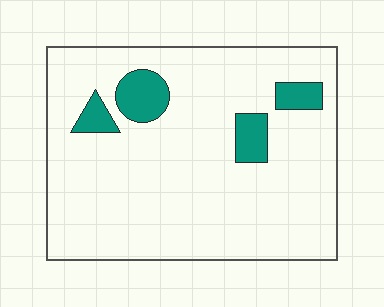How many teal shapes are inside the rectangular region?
4.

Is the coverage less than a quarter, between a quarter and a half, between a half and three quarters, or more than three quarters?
Less than a quarter.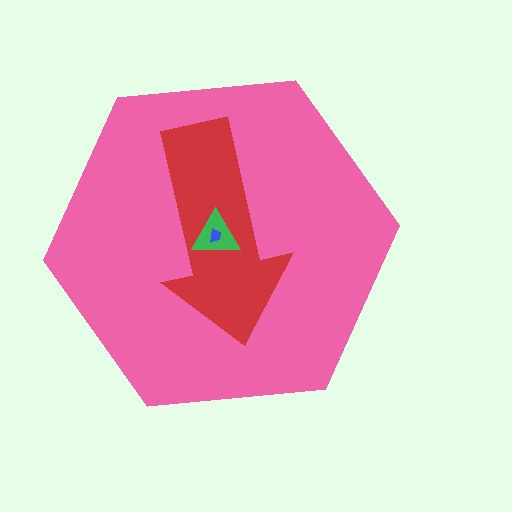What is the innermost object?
The blue trapezoid.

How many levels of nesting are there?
4.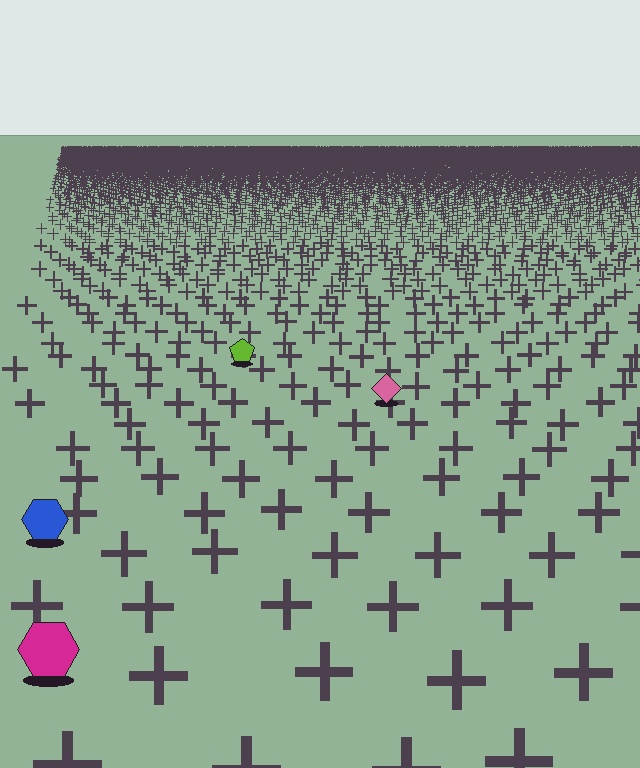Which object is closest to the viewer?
The magenta hexagon is closest. The texture marks near it are larger and more spread out.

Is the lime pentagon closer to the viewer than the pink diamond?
No. The pink diamond is closer — you can tell from the texture gradient: the ground texture is coarser near it.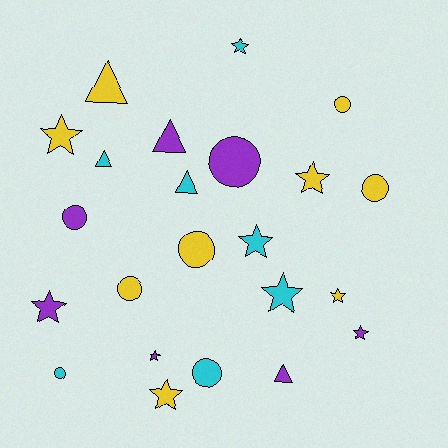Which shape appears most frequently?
Star, with 10 objects.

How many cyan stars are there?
There are 3 cyan stars.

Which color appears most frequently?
Yellow, with 9 objects.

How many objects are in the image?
There are 23 objects.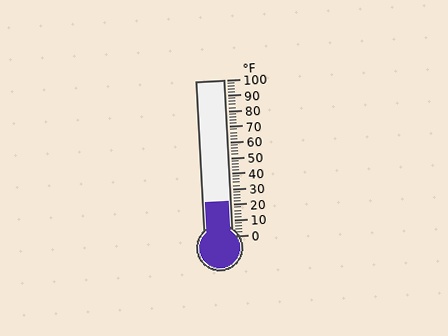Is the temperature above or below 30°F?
The temperature is below 30°F.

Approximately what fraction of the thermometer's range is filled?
The thermometer is filled to approximately 20% of its range.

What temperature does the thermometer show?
The thermometer shows approximately 22°F.